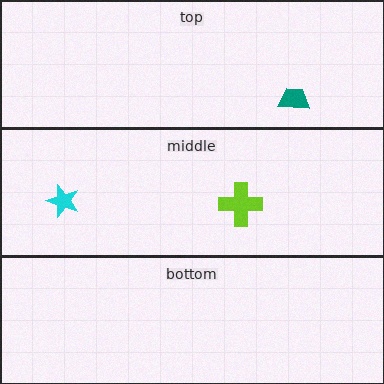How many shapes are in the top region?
1.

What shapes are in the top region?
The teal trapezoid.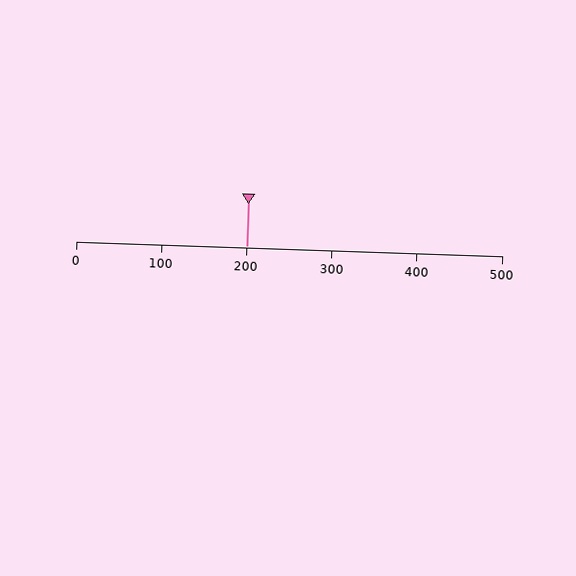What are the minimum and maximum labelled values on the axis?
The axis runs from 0 to 500.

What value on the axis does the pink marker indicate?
The marker indicates approximately 200.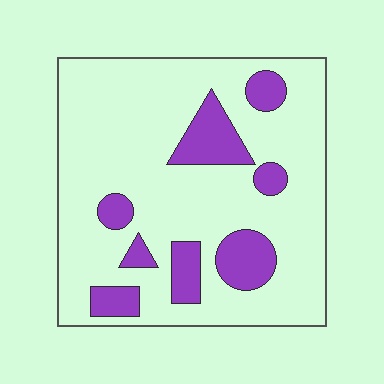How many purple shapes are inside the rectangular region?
8.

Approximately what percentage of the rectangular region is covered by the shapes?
Approximately 20%.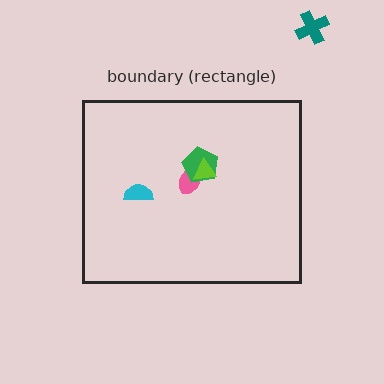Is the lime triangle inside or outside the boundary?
Inside.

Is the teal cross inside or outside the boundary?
Outside.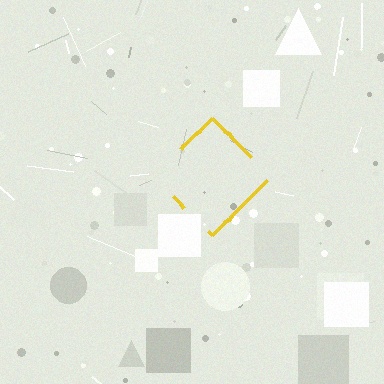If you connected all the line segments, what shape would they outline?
They would outline a diamond.